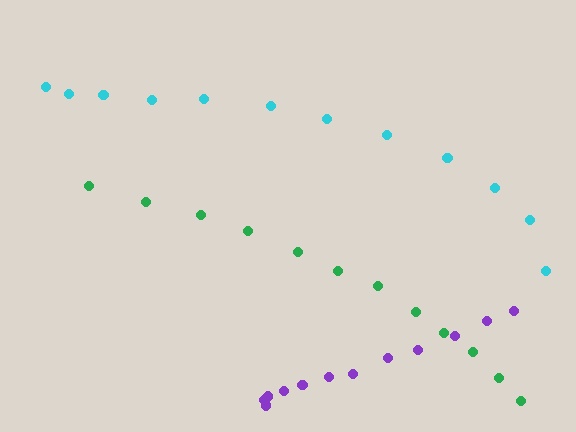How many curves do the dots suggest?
There are 3 distinct paths.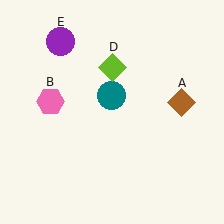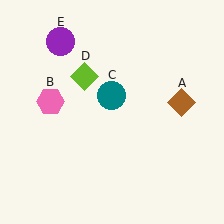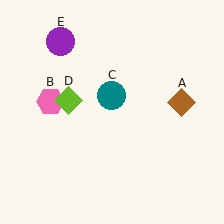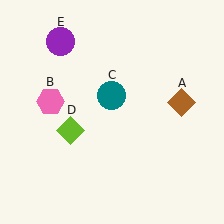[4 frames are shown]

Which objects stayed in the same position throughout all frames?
Brown diamond (object A) and pink hexagon (object B) and teal circle (object C) and purple circle (object E) remained stationary.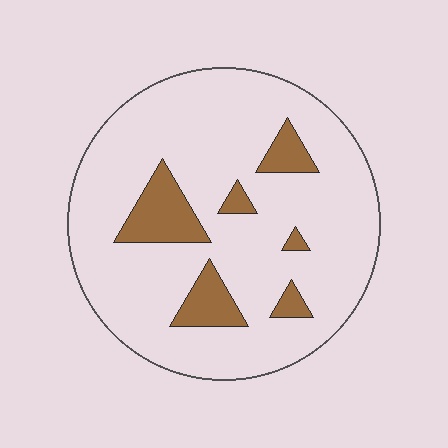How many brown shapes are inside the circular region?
6.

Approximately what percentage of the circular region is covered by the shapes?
Approximately 15%.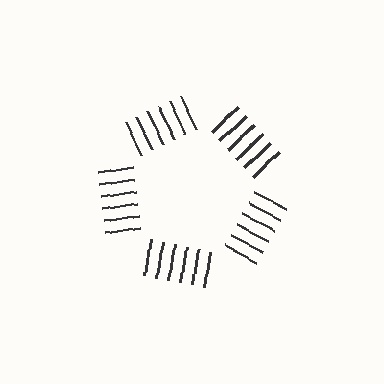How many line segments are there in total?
30 — 6 along each of the 5 edges.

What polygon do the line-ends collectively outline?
An illusory pentagon — the line segments terminate on its edges but no continuous stroke is drawn.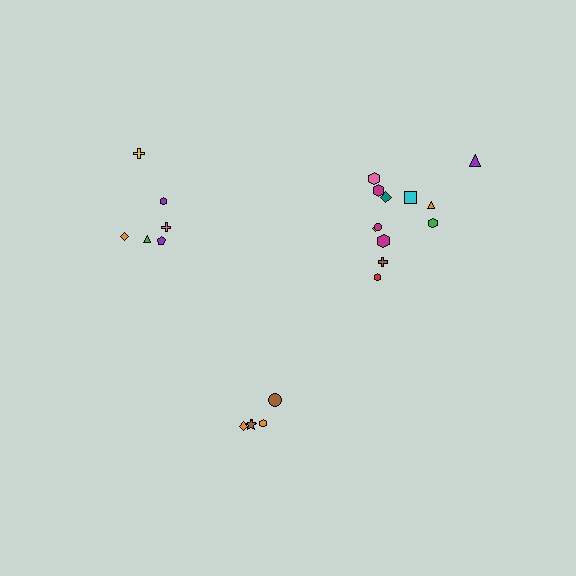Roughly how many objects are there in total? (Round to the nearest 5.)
Roughly 25 objects in total.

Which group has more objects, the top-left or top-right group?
The top-right group.